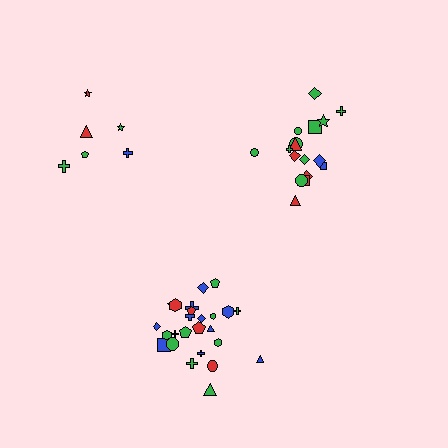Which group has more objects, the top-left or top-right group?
The top-right group.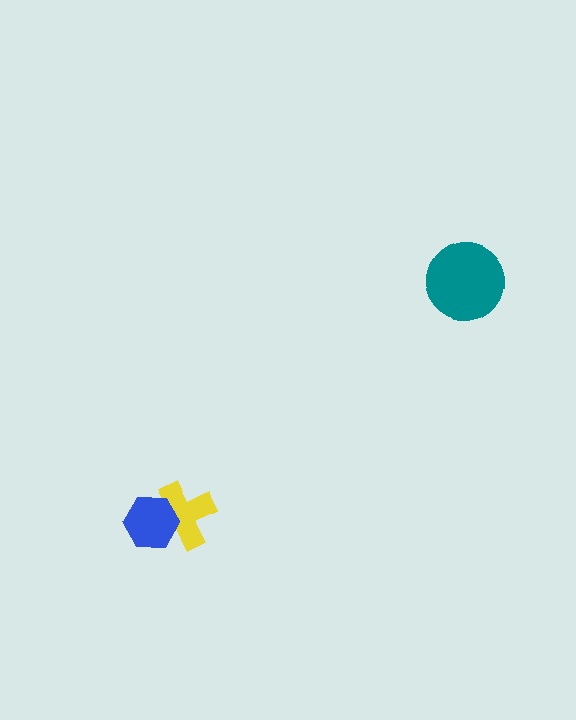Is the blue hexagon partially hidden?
No, no other shape covers it.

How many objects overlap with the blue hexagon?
1 object overlaps with the blue hexagon.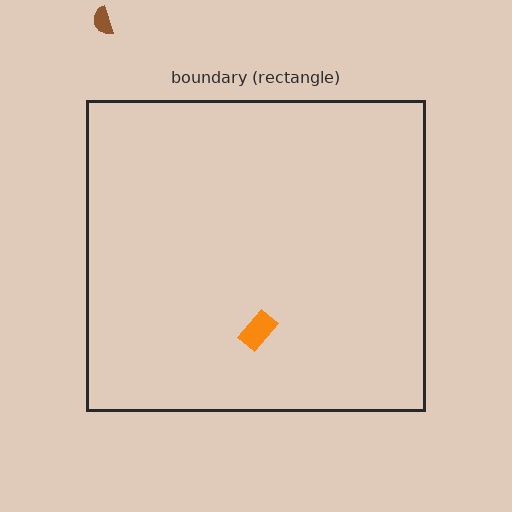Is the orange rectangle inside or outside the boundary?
Inside.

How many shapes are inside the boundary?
1 inside, 1 outside.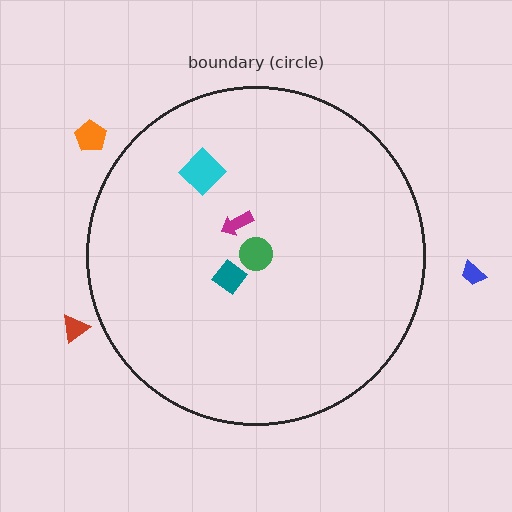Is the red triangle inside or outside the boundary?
Outside.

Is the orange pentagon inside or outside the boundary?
Outside.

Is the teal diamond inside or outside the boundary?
Inside.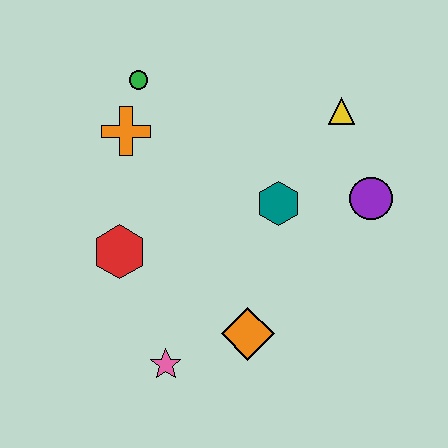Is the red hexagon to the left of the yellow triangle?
Yes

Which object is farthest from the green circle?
The pink star is farthest from the green circle.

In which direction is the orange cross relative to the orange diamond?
The orange cross is above the orange diamond.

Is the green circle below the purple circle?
No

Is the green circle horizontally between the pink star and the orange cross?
Yes